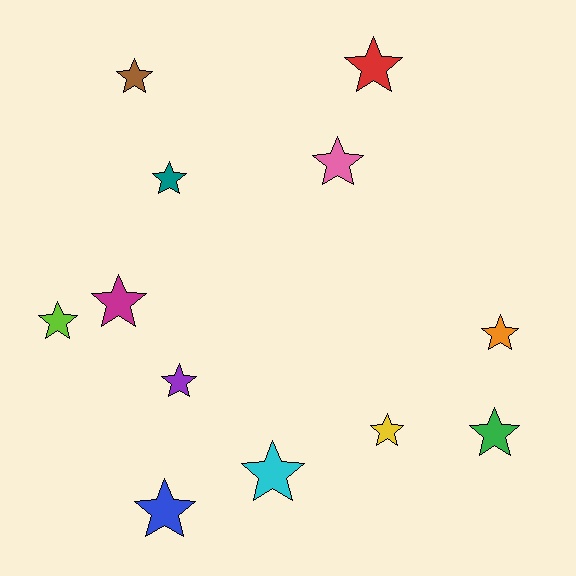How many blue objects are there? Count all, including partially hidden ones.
There is 1 blue object.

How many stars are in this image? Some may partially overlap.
There are 12 stars.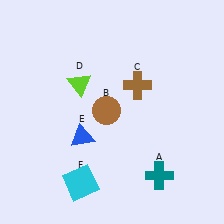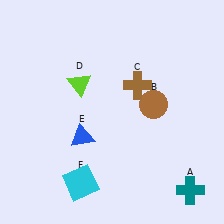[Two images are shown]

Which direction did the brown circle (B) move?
The brown circle (B) moved right.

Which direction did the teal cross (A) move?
The teal cross (A) moved right.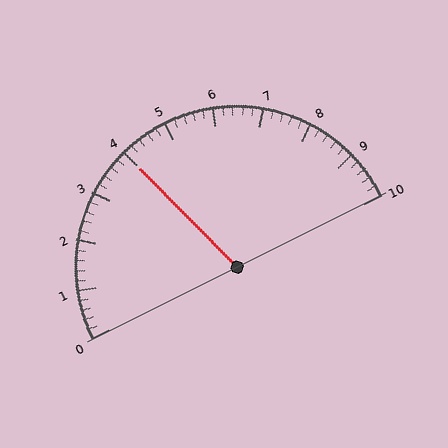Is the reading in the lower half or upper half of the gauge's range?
The reading is in the lower half of the range (0 to 10).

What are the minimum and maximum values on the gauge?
The gauge ranges from 0 to 10.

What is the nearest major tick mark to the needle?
The nearest major tick mark is 4.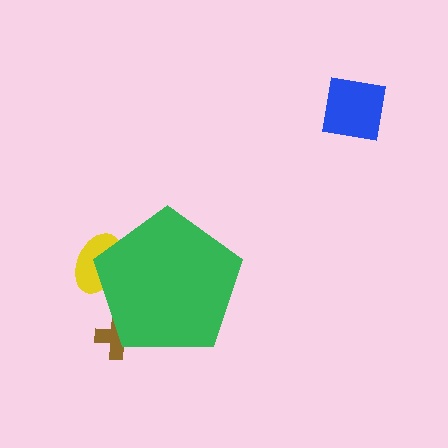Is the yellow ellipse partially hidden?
Yes, the yellow ellipse is partially hidden behind the green pentagon.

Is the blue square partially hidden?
No, the blue square is fully visible.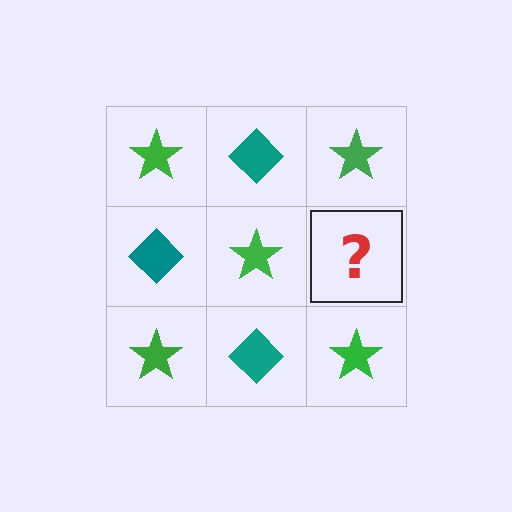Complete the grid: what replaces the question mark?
The question mark should be replaced with a teal diamond.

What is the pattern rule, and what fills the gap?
The rule is that it alternates green star and teal diamond in a checkerboard pattern. The gap should be filled with a teal diamond.